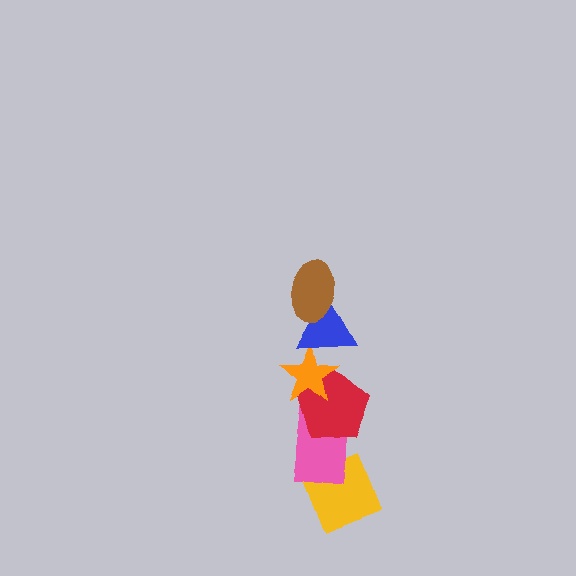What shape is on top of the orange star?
The blue triangle is on top of the orange star.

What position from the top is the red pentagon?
The red pentagon is 4th from the top.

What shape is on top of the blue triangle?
The brown ellipse is on top of the blue triangle.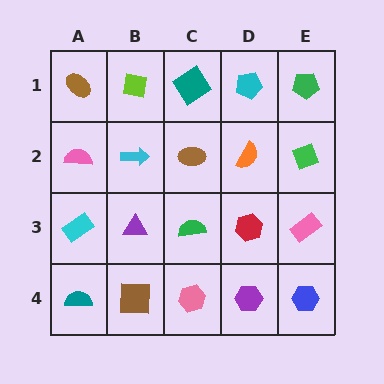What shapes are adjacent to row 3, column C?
A brown ellipse (row 2, column C), a pink hexagon (row 4, column C), a purple triangle (row 3, column B), a red hexagon (row 3, column D).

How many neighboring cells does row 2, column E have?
3.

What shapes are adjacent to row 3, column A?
A pink semicircle (row 2, column A), a teal semicircle (row 4, column A), a purple triangle (row 3, column B).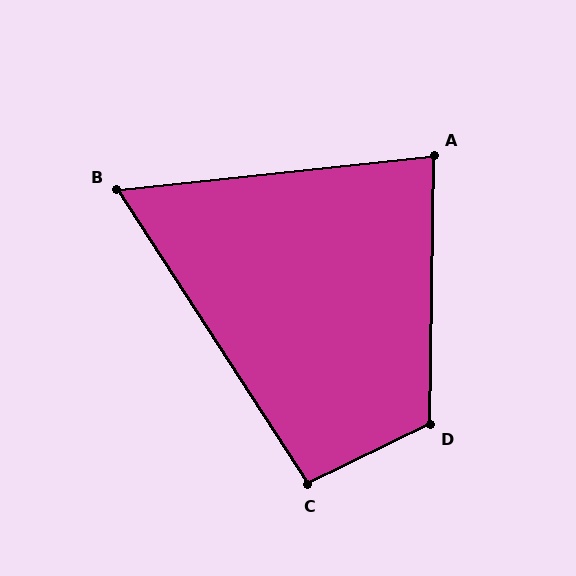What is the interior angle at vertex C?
Approximately 97 degrees (obtuse).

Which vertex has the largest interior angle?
D, at approximately 117 degrees.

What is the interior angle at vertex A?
Approximately 83 degrees (acute).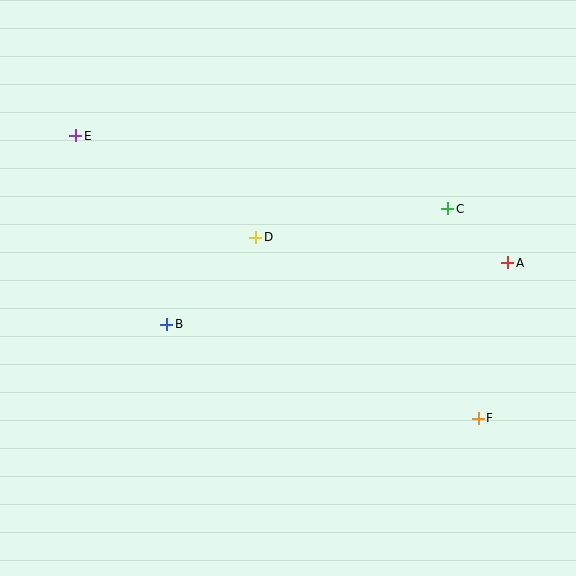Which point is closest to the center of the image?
Point D at (256, 237) is closest to the center.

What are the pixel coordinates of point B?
Point B is at (167, 324).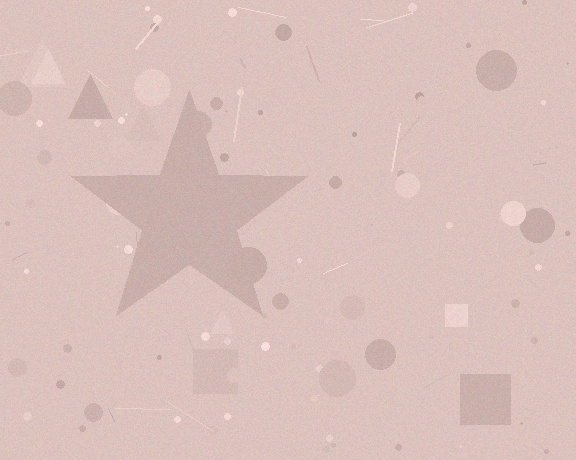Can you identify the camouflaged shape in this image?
The camouflaged shape is a star.